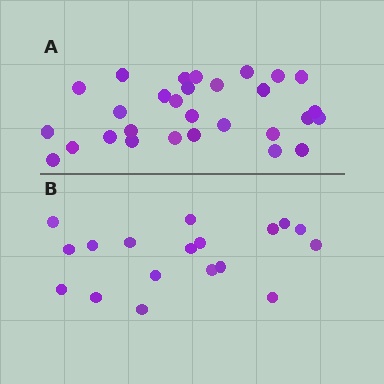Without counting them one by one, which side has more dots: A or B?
Region A (the top region) has more dots.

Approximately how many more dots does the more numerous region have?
Region A has roughly 12 or so more dots than region B.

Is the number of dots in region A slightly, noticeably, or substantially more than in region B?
Region A has substantially more. The ratio is roughly 1.6 to 1.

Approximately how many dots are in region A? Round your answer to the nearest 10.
About 30 dots. (The exact count is 29, which rounds to 30.)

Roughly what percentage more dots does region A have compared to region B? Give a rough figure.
About 60% more.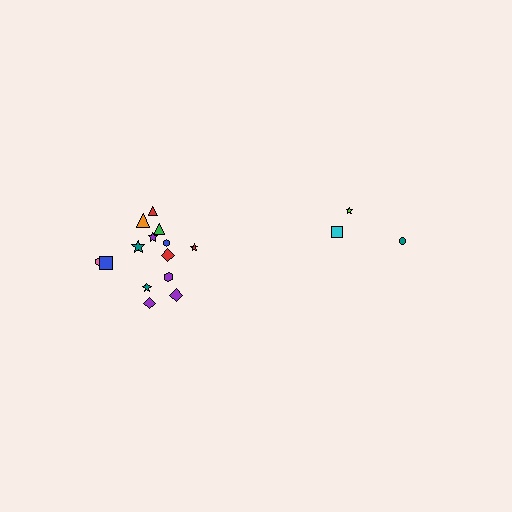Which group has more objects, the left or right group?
The left group.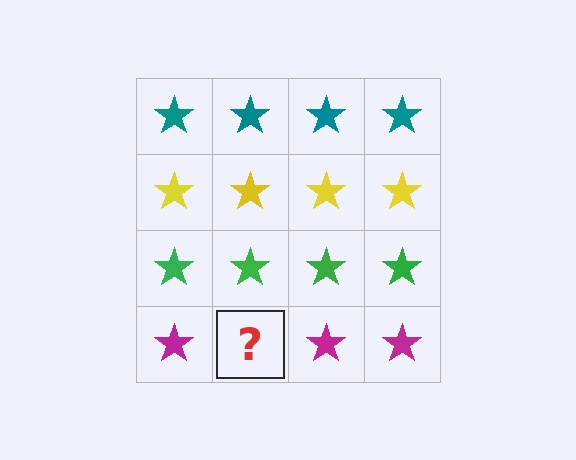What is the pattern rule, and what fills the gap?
The rule is that each row has a consistent color. The gap should be filled with a magenta star.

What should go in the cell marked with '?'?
The missing cell should contain a magenta star.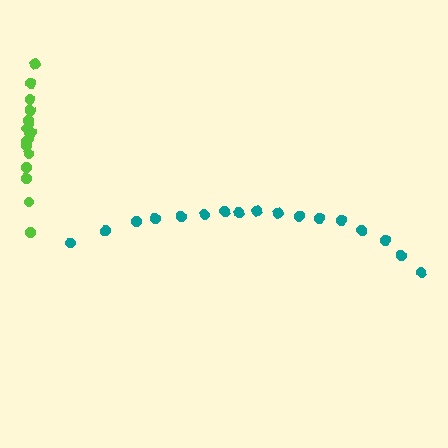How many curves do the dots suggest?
There are 2 distinct paths.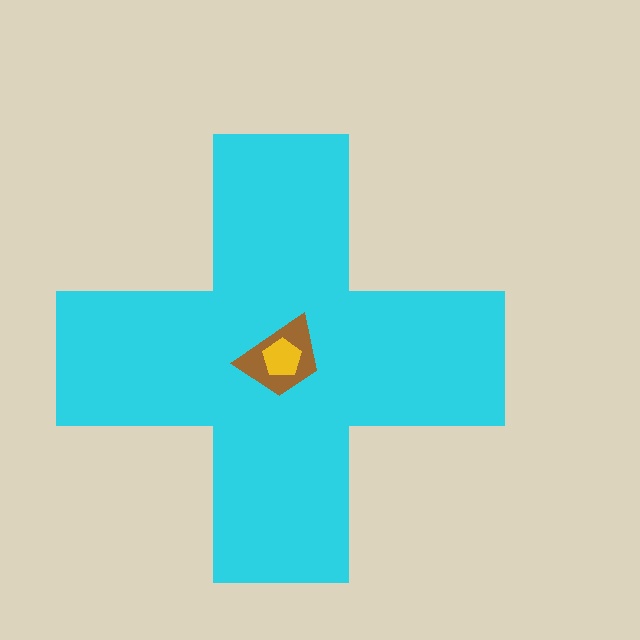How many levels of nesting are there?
3.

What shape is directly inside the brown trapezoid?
The yellow pentagon.